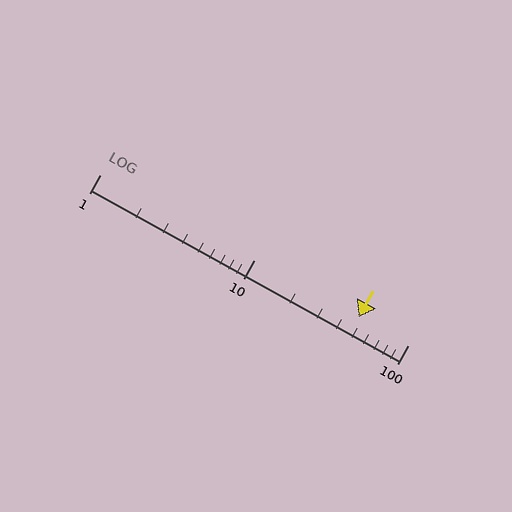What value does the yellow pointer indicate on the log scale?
The pointer indicates approximately 48.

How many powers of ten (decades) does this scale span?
The scale spans 2 decades, from 1 to 100.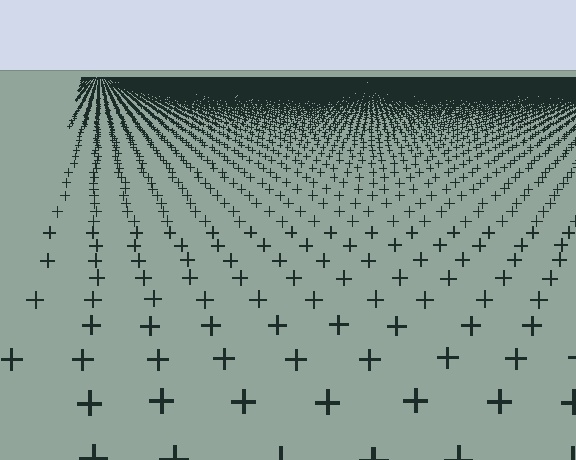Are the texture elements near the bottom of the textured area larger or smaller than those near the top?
Larger. Near the bottom, elements are closer to the viewer and appear at a bigger on-screen size.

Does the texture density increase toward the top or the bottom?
Density increases toward the top.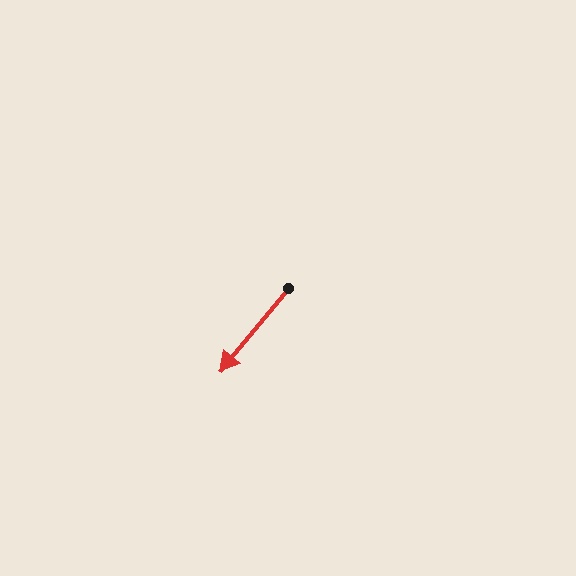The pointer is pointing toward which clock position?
Roughly 7 o'clock.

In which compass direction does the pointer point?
Southwest.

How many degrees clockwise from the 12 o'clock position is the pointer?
Approximately 219 degrees.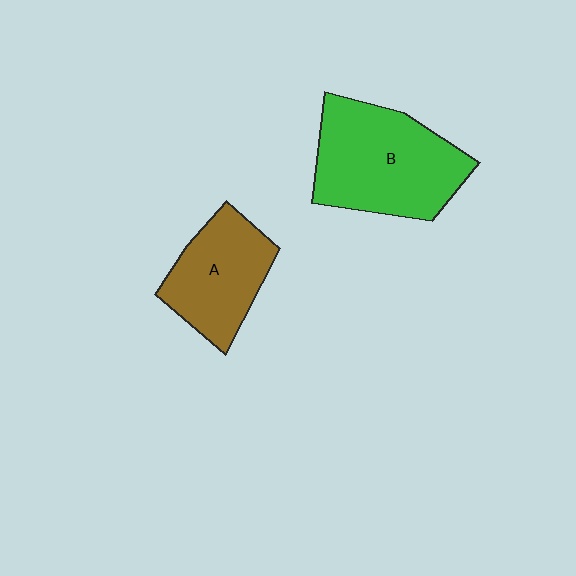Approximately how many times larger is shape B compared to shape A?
Approximately 1.4 times.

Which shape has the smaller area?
Shape A (brown).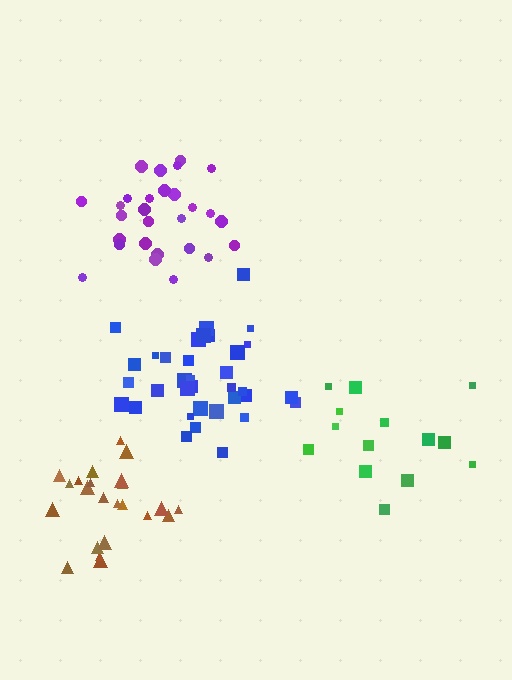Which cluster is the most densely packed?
Purple.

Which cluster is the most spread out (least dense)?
Green.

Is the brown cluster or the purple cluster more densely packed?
Purple.